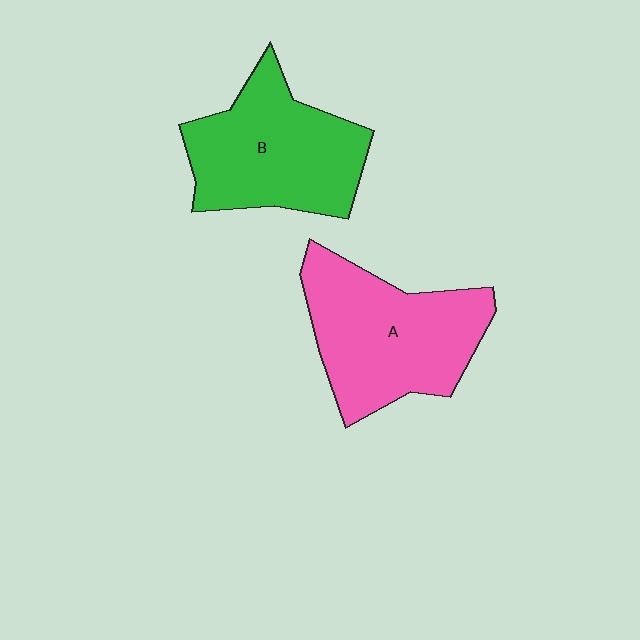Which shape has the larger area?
Shape A (pink).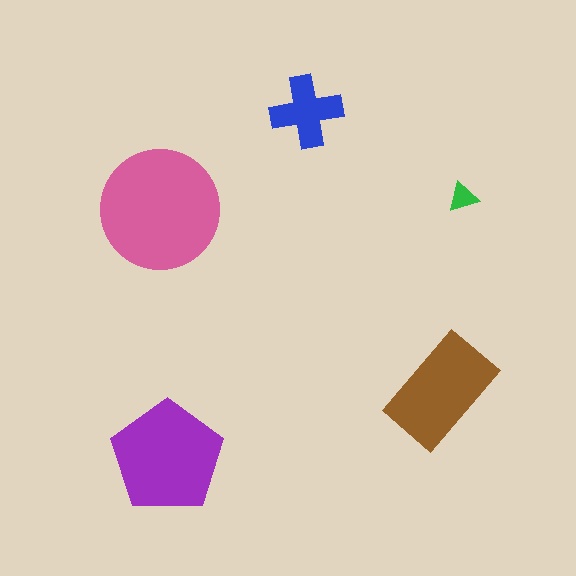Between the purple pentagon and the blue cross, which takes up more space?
The purple pentagon.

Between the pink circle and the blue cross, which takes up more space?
The pink circle.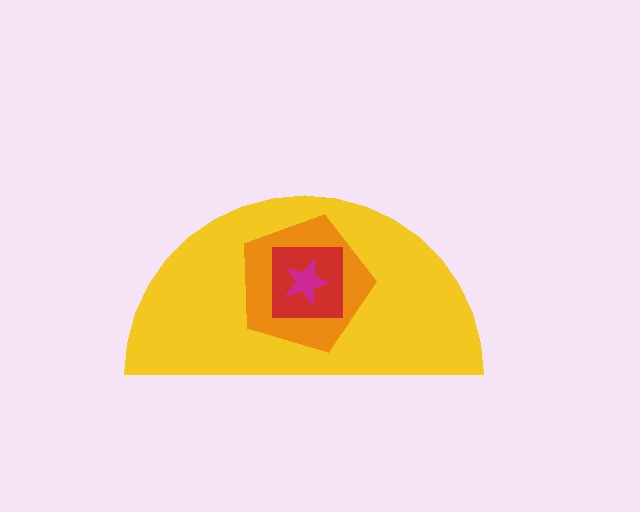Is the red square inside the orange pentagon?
Yes.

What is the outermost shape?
The yellow semicircle.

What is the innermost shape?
The magenta star.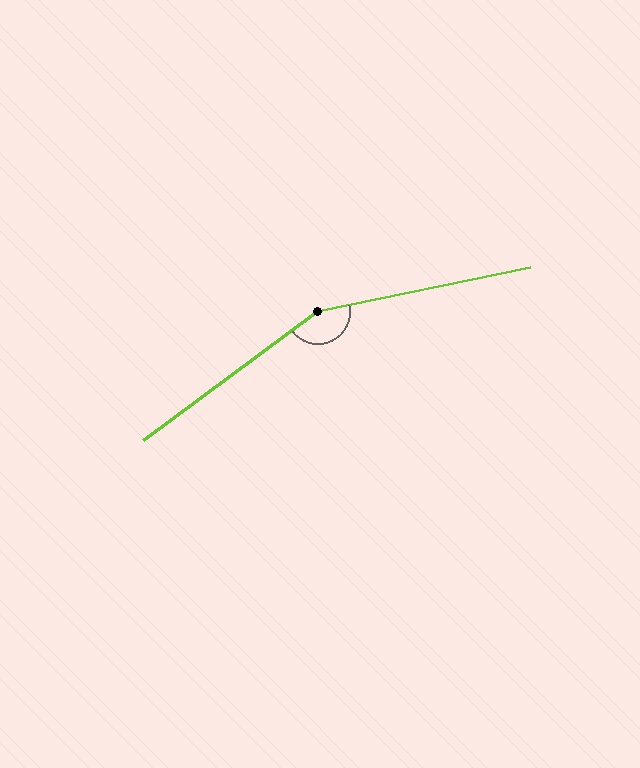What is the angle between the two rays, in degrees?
Approximately 155 degrees.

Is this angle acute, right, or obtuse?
It is obtuse.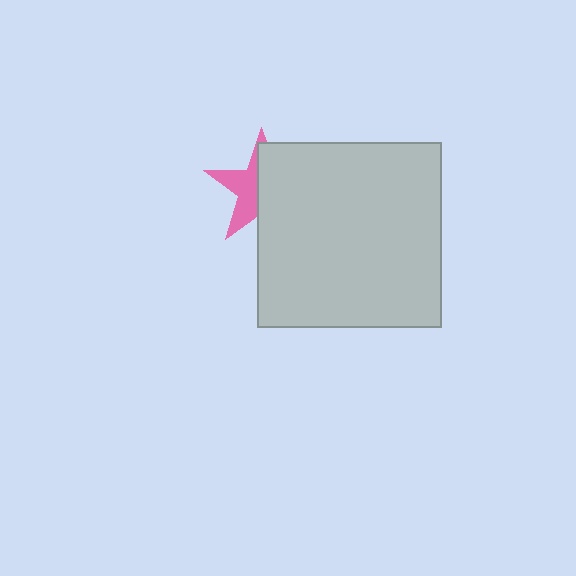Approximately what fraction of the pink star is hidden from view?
Roughly 56% of the pink star is hidden behind the light gray square.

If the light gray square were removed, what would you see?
You would see the complete pink star.